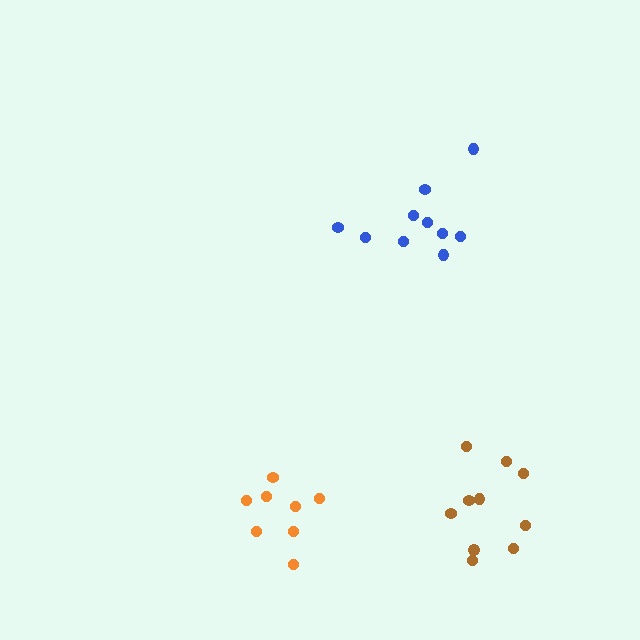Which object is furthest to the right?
The brown cluster is rightmost.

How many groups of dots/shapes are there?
There are 3 groups.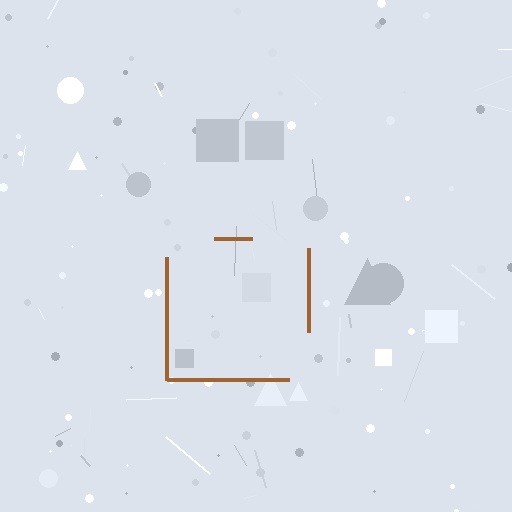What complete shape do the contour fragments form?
The contour fragments form a square.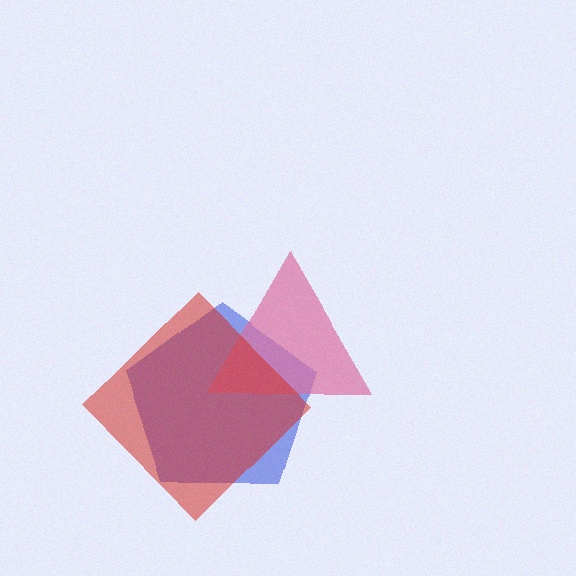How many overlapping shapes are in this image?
There are 3 overlapping shapes in the image.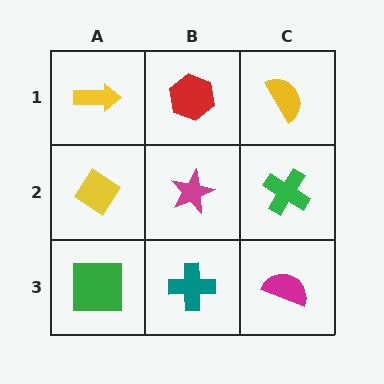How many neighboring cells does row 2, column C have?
3.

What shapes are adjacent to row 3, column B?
A magenta star (row 2, column B), a green square (row 3, column A), a magenta semicircle (row 3, column C).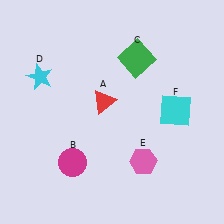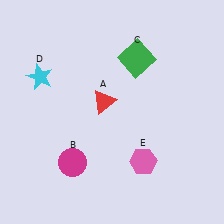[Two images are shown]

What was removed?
The cyan square (F) was removed in Image 2.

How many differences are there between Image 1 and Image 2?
There is 1 difference between the two images.